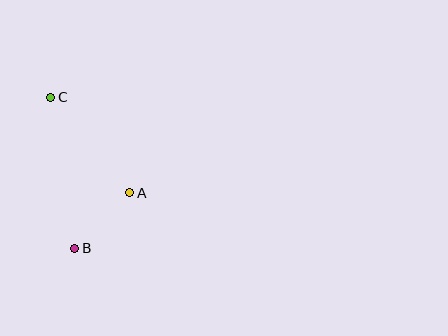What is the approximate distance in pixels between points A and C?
The distance between A and C is approximately 124 pixels.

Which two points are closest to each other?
Points A and B are closest to each other.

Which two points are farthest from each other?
Points B and C are farthest from each other.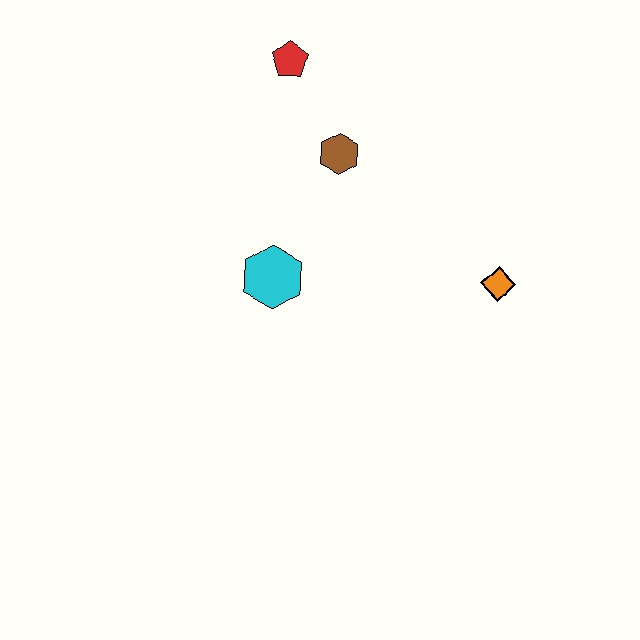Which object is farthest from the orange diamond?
The red pentagon is farthest from the orange diamond.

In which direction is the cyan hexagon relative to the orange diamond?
The cyan hexagon is to the left of the orange diamond.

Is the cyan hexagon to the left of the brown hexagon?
Yes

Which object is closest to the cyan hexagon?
The brown hexagon is closest to the cyan hexagon.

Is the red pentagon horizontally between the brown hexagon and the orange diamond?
No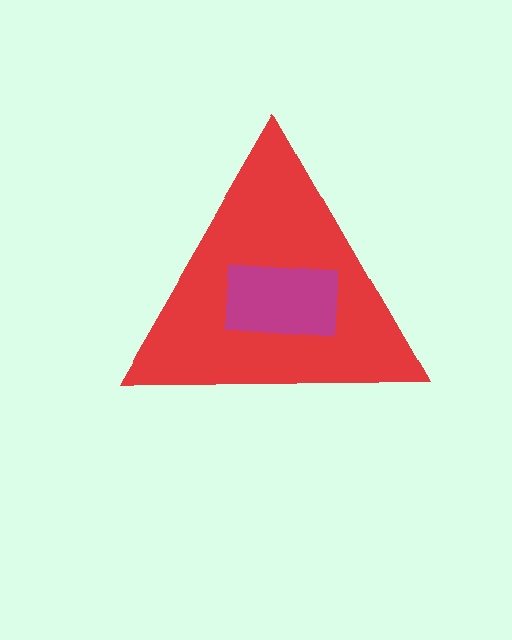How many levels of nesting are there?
2.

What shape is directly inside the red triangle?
The magenta rectangle.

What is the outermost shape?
The red triangle.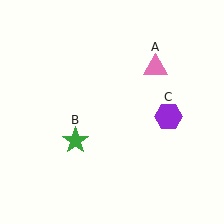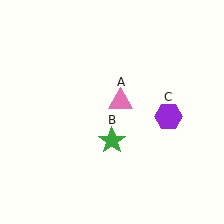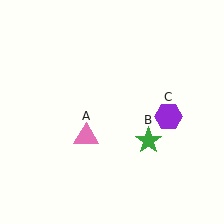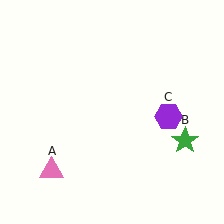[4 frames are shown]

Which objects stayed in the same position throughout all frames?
Purple hexagon (object C) remained stationary.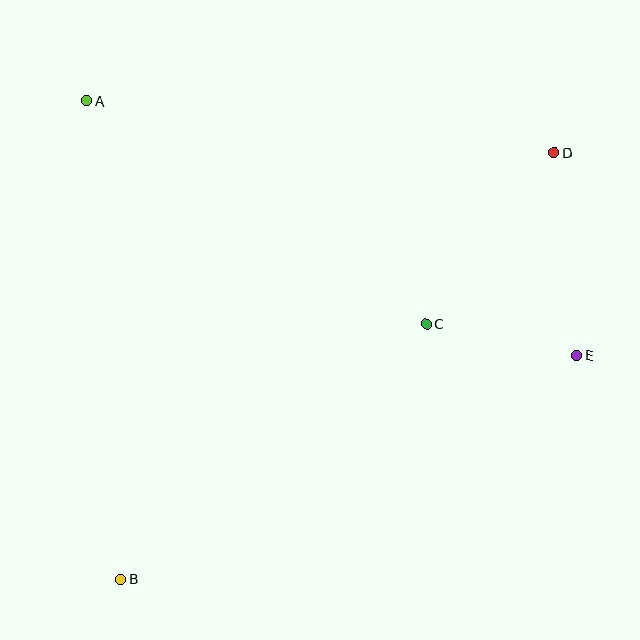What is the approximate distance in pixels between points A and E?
The distance between A and E is approximately 552 pixels.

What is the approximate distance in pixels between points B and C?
The distance between B and C is approximately 398 pixels.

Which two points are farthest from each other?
Points B and D are farthest from each other.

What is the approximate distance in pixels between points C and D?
The distance between C and D is approximately 214 pixels.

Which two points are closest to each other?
Points C and E are closest to each other.